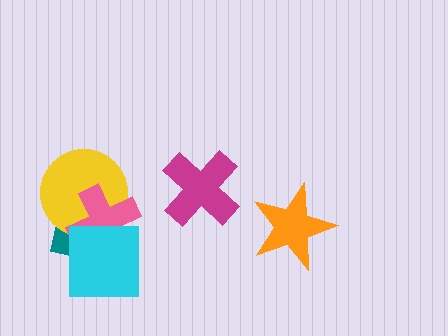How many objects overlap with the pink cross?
3 objects overlap with the pink cross.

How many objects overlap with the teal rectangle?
3 objects overlap with the teal rectangle.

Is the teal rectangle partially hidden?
Yes, it is partially covered by another shape.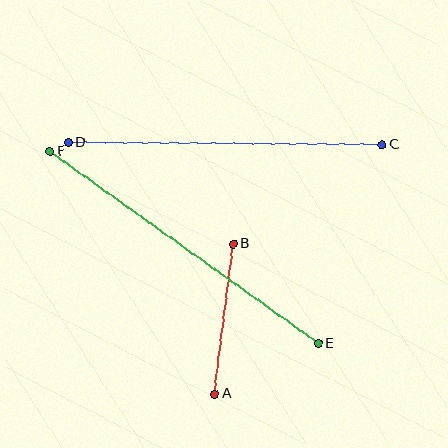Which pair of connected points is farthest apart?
Points E and F are farthest apart.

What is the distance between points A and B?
The distance is approximately 151 pixels.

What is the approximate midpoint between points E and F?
The midpoint is at approximately (184, 247) pixels.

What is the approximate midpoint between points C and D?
The midpoint is at approximately (225, 144) pixels.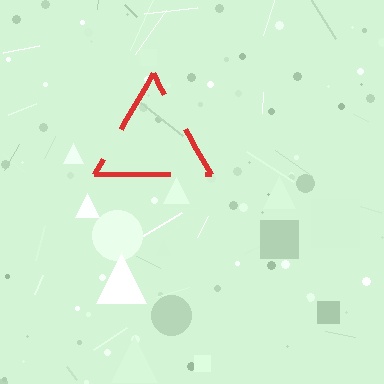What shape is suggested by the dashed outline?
The dashed outline suggests a triangle.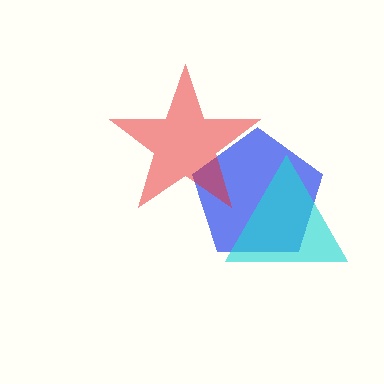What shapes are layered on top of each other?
The layered shapes are: a blue pentagon, a red star, a cyan triangle.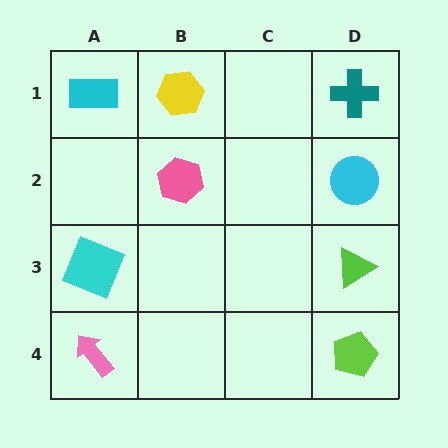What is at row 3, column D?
A lime triangle.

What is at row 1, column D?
A teal cross.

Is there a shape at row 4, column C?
No, that cell is empty.